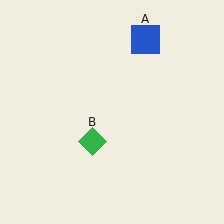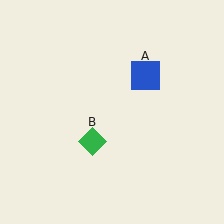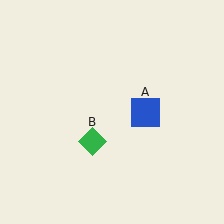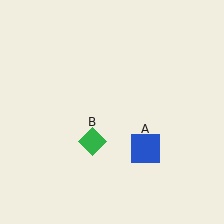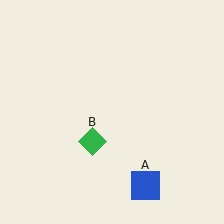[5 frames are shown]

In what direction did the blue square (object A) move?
The blue square (object A) moved down.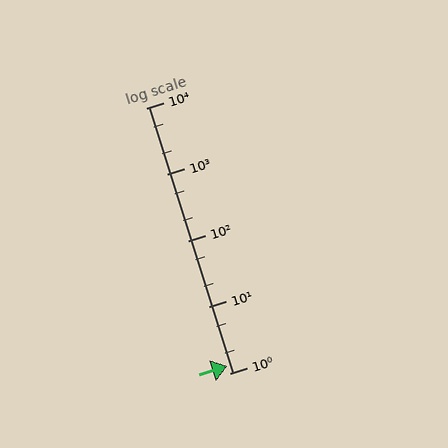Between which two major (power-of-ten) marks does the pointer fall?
The pointer is between 1 and 10.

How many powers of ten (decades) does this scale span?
The scale spans 4 decades, from 1 to 10000.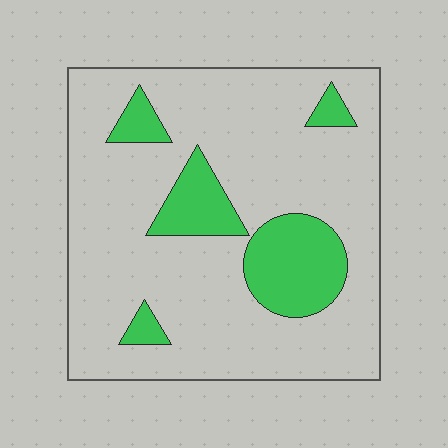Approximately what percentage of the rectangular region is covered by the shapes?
Approximately 20%.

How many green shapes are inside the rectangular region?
5.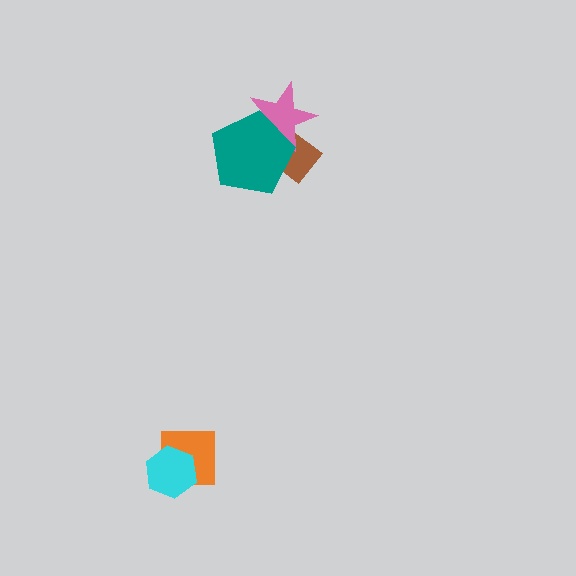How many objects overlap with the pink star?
2 objects overlap with the pink star.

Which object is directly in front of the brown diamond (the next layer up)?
The pink star is directly in front of the brown diamond.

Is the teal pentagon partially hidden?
No, no other shape covers it.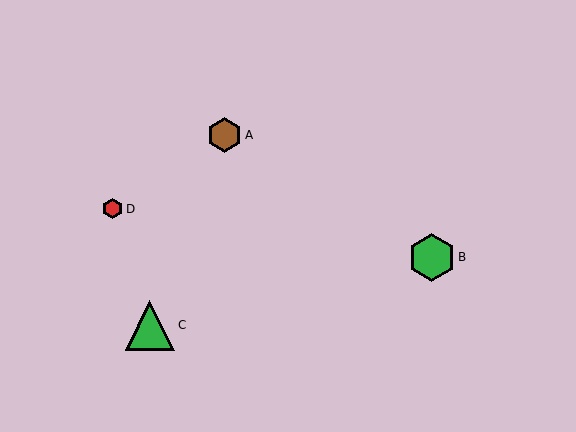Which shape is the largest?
The green triangle (labeled C) is the largest.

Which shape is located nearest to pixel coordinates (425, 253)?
The green hexagon (labeled B) at (432, 257) is nearest to that location.